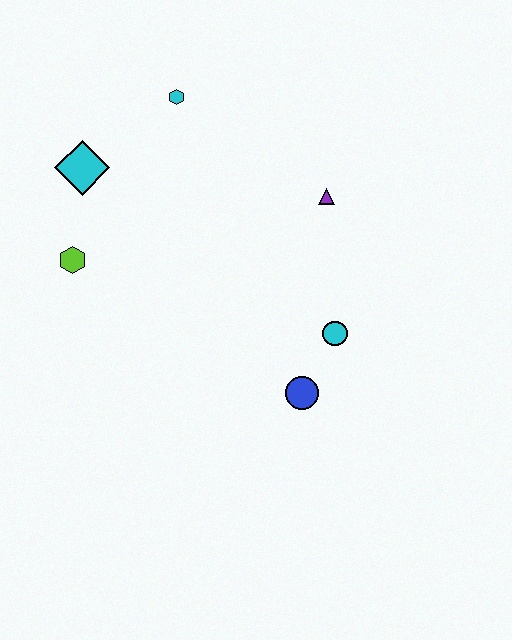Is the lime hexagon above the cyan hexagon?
No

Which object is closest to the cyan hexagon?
The cyan diamond is closest to the cyan hexagon.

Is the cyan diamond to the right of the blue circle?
No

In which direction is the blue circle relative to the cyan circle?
The blue circle is below the cyan circle.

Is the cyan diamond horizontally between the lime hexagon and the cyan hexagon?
Yes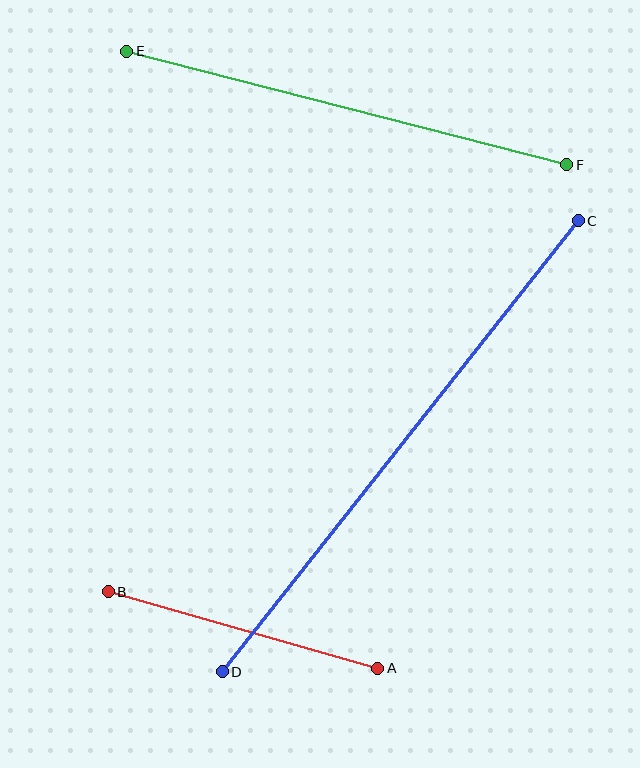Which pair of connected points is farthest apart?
Points C and D are farthest apart.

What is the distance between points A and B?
The distance is approximately 280 pixels.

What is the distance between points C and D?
The distance is approximately 575 pixels.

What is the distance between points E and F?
The distance is approximately 454 pixels.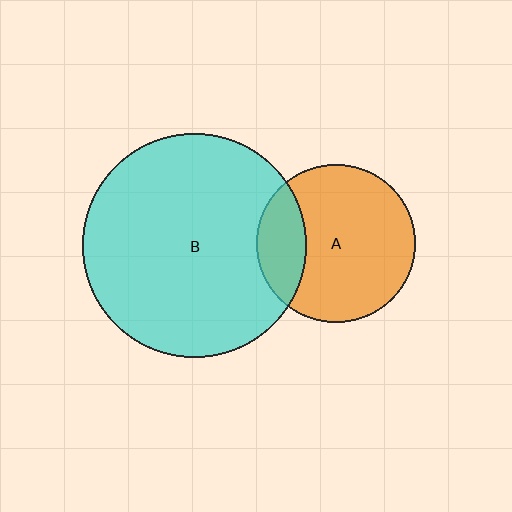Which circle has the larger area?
Circle B (cyan).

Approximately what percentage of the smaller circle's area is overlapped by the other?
Approximately 20%.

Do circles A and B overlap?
Yes.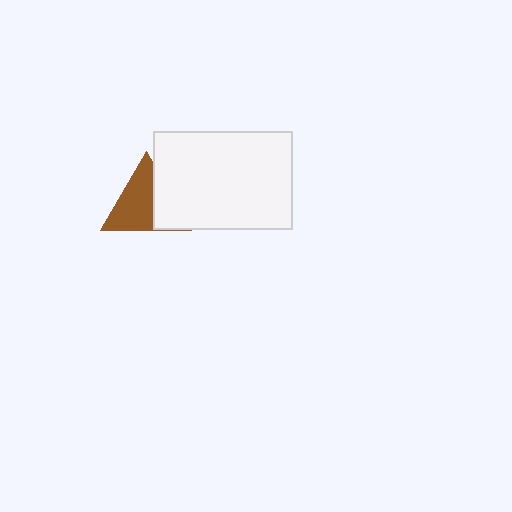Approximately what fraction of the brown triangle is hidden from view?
Roughly 34% of the brown triangle is hidden behind the white rectangle.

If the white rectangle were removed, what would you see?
You would see the complete brown triangle.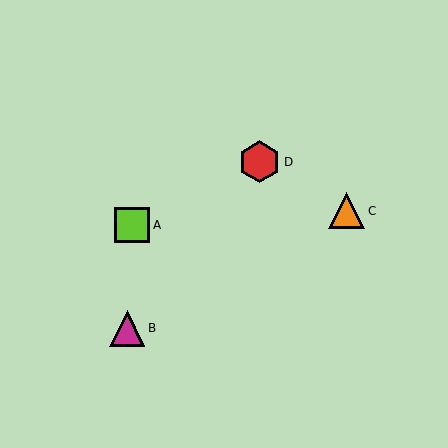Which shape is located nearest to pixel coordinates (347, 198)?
The orange triangle (labeled C) at (347, 211) is nearest to that location.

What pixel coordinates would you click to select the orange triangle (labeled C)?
Click at (347, 211) to select the orange triangle C.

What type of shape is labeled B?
Shape B is a magenta triangle.